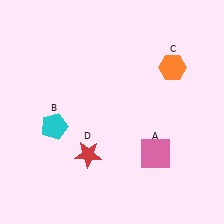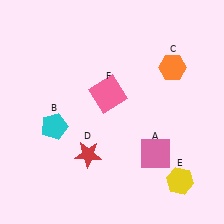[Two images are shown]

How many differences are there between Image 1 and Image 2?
There are 2 differences between the two images.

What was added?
A yellow hexagon (E), a pink square (F) were added in Image 2.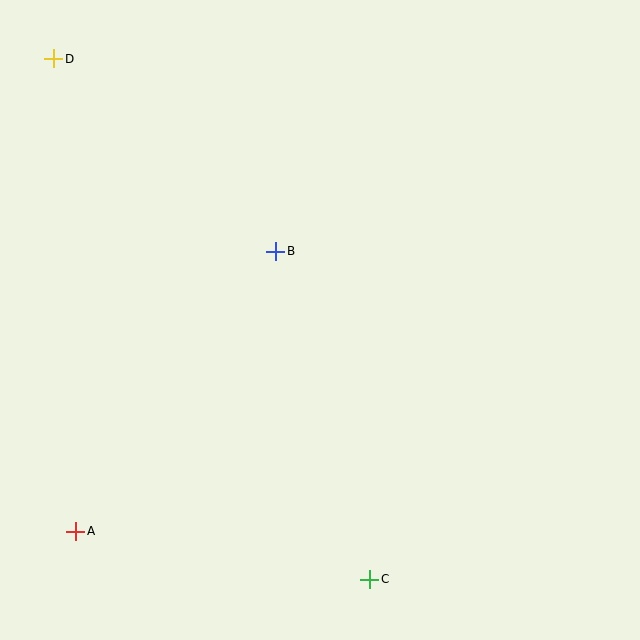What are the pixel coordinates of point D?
Point D is at (53, 59).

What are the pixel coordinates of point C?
Point C is at (370, 579).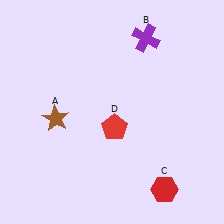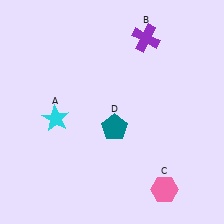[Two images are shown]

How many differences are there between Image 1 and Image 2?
There are 3 differences between the two images.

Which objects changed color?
A changed from brown to cyan. C changed from red to pink. D changed from red to teal.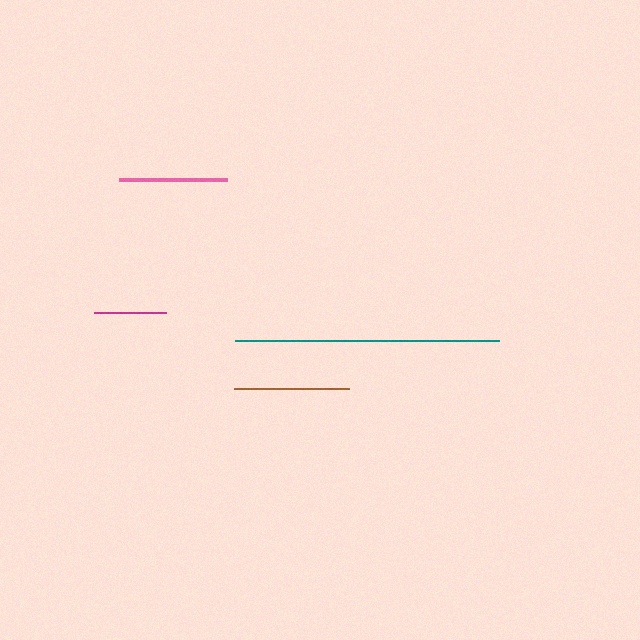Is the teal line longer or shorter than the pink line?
The teal line is longer than the pink line.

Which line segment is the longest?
The teal line is the longest at approximately 264 pixels.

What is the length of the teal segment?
The teal segment is approximately 264 pixels long.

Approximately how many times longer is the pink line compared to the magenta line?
The pink line is approximately 1.5 times the length of the magenta line.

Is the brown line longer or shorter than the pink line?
The brown line is longer than the pink line.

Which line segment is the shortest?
The magenta line is the shortest at approximately 72 pixels.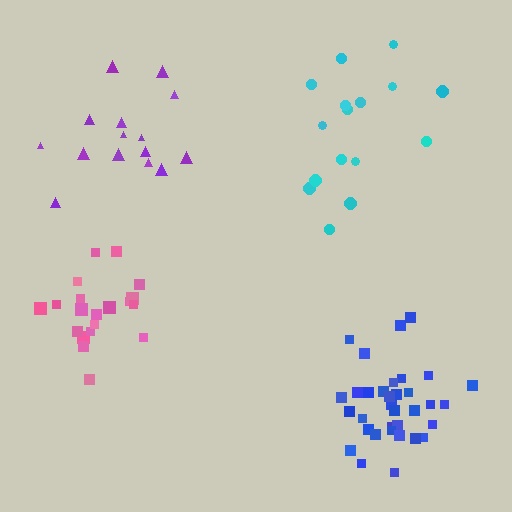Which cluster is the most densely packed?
Pink.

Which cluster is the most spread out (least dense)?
Cyan.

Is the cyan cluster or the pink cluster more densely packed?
Pink.